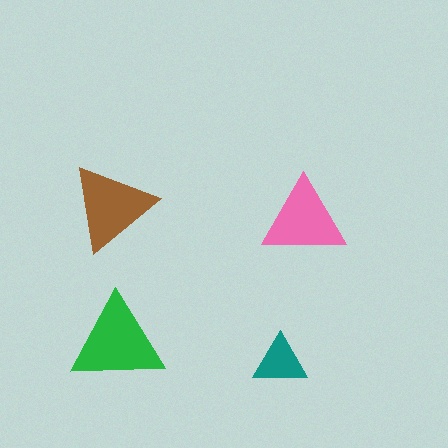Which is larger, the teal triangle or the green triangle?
The green one.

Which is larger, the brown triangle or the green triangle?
The green one.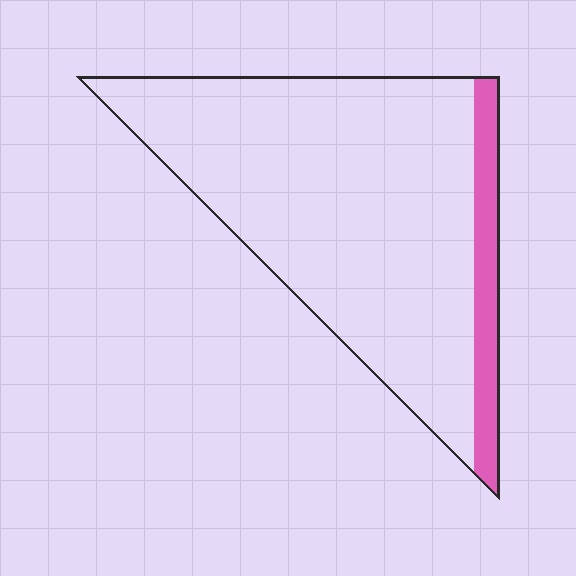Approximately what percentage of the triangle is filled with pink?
Approximately 10%.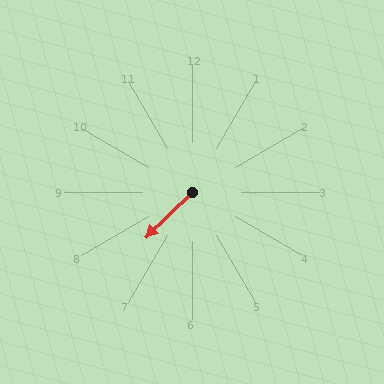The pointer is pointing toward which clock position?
Roughly 8 o'clock.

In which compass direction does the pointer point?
Southwest.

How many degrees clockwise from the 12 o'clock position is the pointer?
Approximately 226 degrees.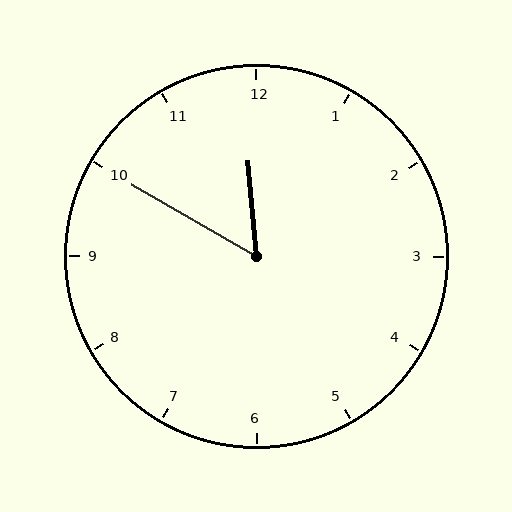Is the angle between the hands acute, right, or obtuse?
It is acute.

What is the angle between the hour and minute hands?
Approximately 55 degrees.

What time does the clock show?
11:50.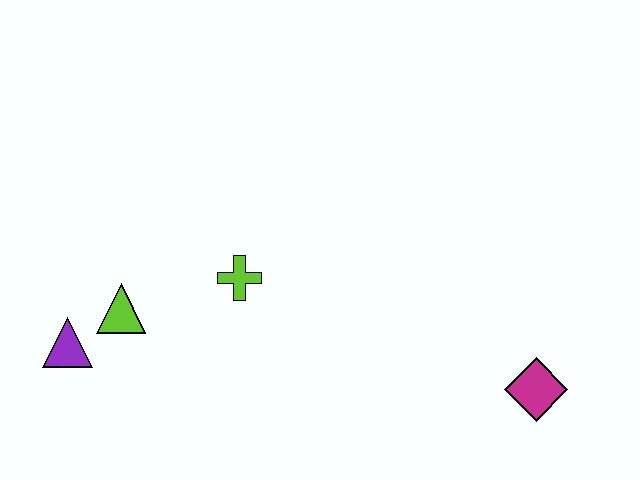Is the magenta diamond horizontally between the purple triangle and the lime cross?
No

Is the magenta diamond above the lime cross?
No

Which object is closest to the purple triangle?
The lime triangle is closest to the purple triangle.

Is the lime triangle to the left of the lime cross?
Yes